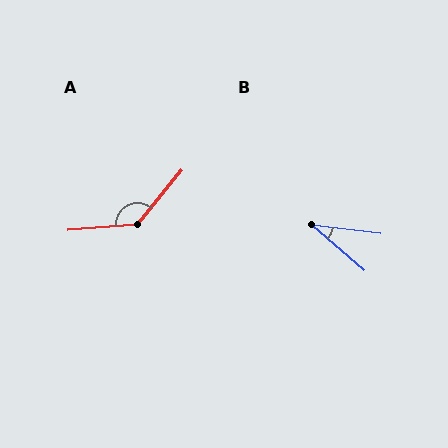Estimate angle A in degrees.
Approximately 133 degrees.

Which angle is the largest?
A, at approximately 133 degrees.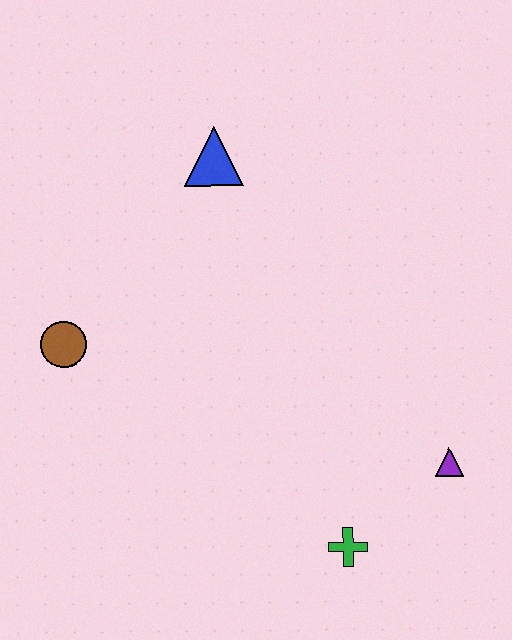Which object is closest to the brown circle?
The blue triangle is closest to the brown circle.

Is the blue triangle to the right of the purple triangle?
No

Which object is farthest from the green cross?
The blue triangle is farthest from the green cross.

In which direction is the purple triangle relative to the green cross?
The purple triangle is to the right of the green cross.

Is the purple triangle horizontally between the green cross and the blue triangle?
No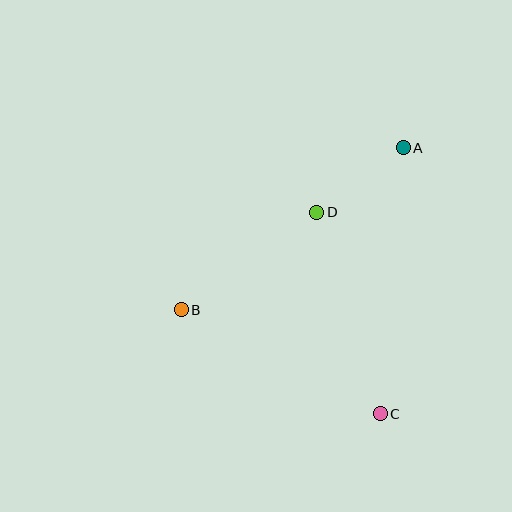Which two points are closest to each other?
Points A and D are closest to each other.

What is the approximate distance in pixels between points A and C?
The distance between A and C is approximately 267 pixels.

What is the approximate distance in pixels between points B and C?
The distance between B and C is approximately 225 pixels.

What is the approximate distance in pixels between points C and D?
The distance between C and D is approximately 211 pixels.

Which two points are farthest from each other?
Points A and B are farthest from each other.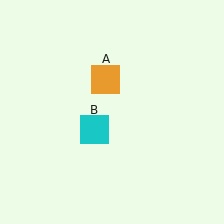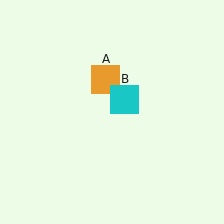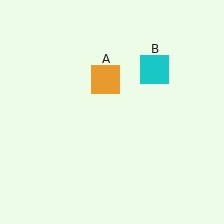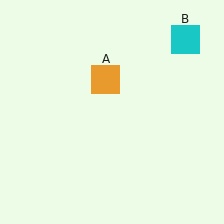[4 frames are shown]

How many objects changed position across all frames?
1 object changed position: cyan square (object B).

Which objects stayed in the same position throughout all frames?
Orange square (object A) remained stationary.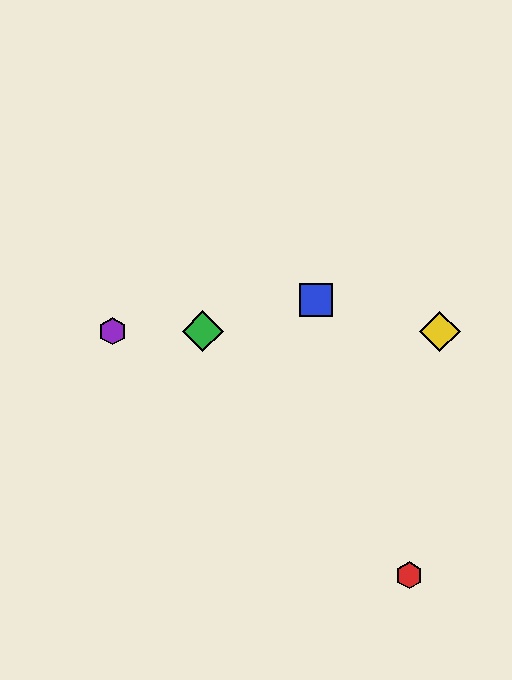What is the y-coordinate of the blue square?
The blue square is at y≈300.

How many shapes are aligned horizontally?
3 shapes (the green diamond, the yellow diamond, the purple hexagon) are aligned horizontally.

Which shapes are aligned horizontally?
The green diamond, the yellow diamond, the purple hexagon are aligned horizontally.